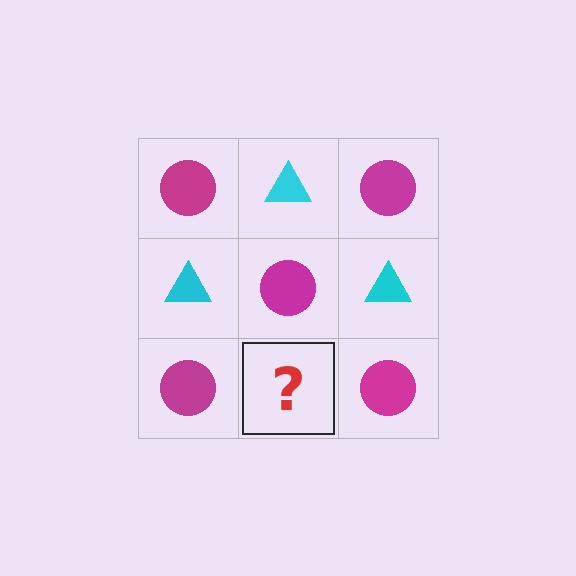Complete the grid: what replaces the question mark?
The question mark should be replaced with a cyan triangle.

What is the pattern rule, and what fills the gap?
The rule is that it alternates magenta circle and cyan triangle in a checkerboard pattern. The gap should be filled with a cyan triangle.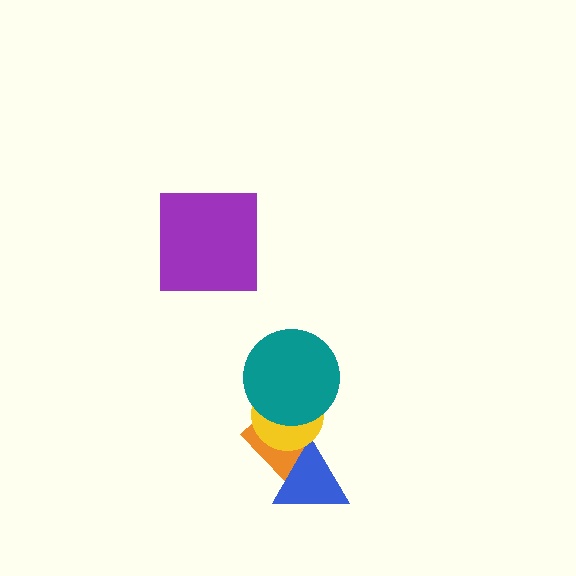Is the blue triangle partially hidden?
Yes, it is partially covered by another shape.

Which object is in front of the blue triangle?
The yellow circle is in front of the blue triangle.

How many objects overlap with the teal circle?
2 objects overlap with the teal circle.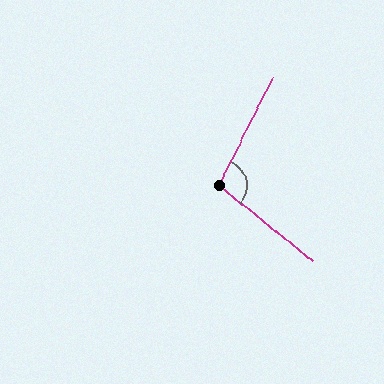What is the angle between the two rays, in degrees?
Approximately 103 degrees.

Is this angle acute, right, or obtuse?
It is obtuse.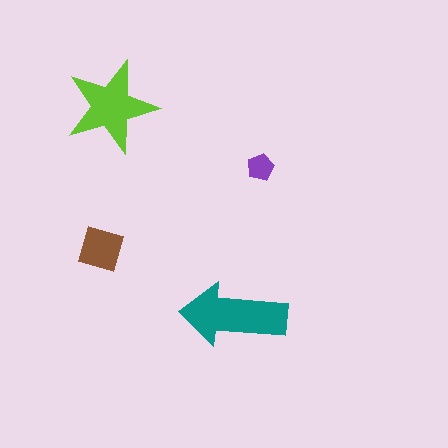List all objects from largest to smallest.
The teal arrow, the lime star, the brown diamond, the purple pentagon.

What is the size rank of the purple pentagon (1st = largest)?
4th.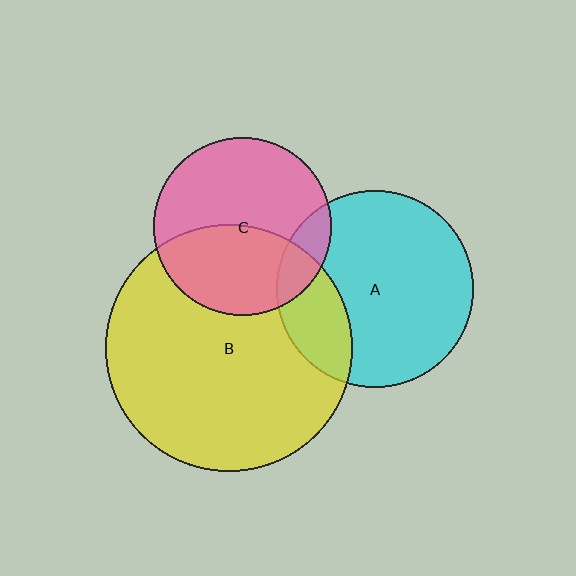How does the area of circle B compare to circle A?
Approximately 1.6 times.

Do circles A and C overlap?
Yes.